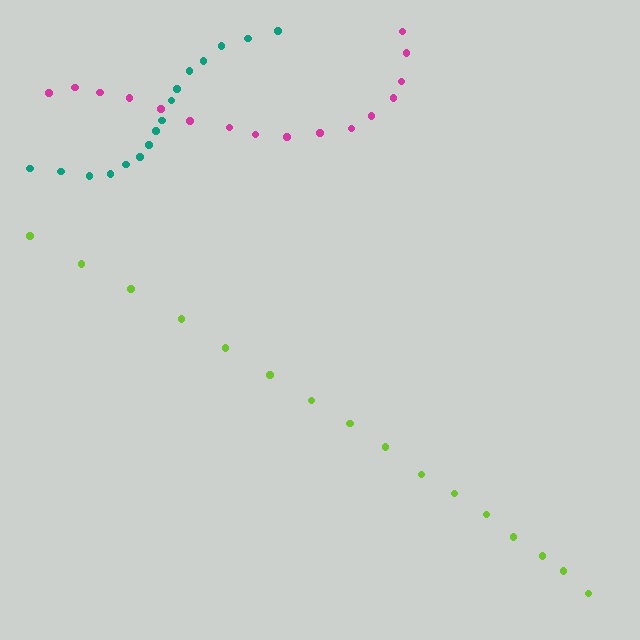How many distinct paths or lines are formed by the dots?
There are 3 distinct paths.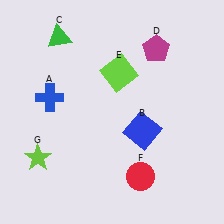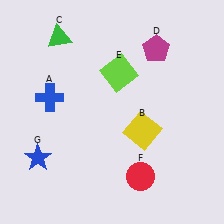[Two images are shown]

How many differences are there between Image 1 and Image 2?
There are 2 differences between the two images.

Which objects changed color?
B changed from blue to yellow. G changed from lime to blue.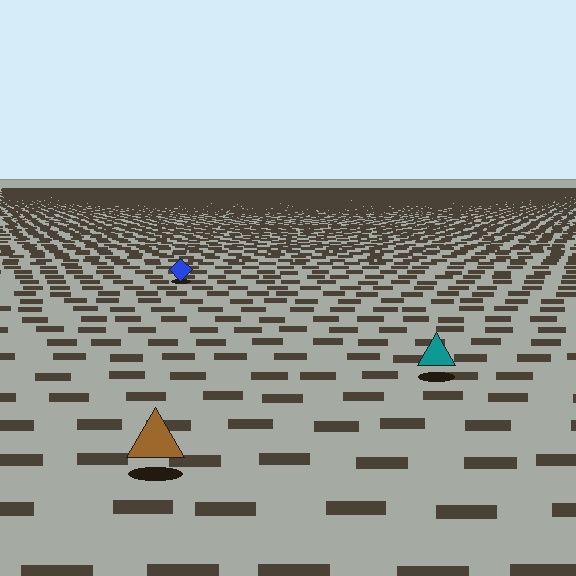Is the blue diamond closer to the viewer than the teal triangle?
No. The teal triangle is closer — you can tell from the texture gradient: the ground texture is coarser near it.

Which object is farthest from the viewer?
The blue diamond is farthest from the viewer. It appears smaller and the ground texture around it is denser.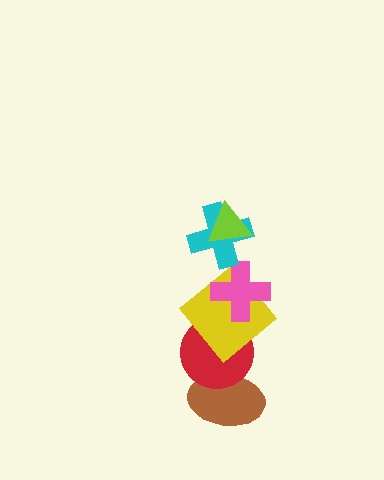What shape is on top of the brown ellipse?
The red circle is on top of the brown ellipse.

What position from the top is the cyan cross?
The cyan cross is 2nd from the top.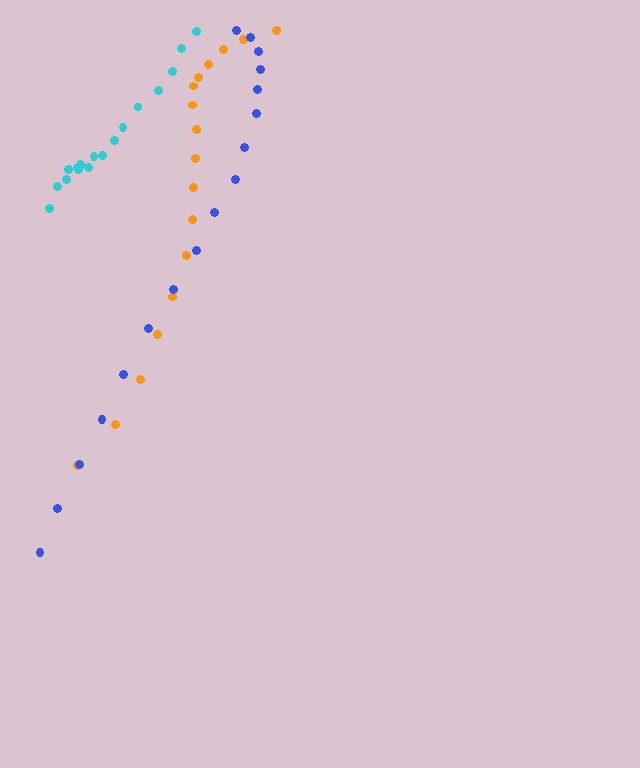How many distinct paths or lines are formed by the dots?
There are 3 distinct paths.